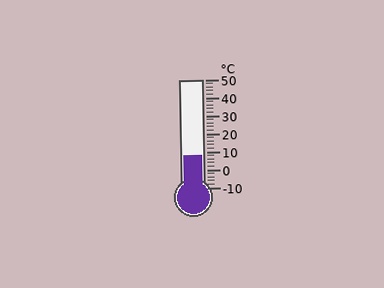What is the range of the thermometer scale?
The thermometer scale ranges from -10°C to 50°C.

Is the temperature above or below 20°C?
The temperature is below 20°C.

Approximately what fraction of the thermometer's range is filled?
The thermometer is filled to approximately 30% of its range.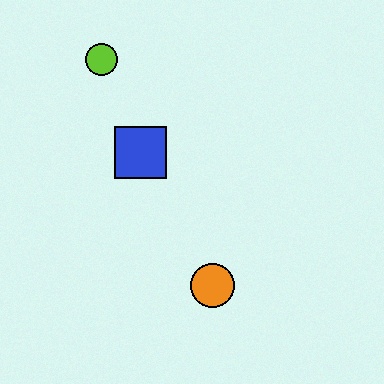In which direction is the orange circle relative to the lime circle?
The orange circle is below the lime circle.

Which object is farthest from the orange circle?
The lime circle is farthest from the orange circle.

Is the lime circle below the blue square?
No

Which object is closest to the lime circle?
The blue square is closest to the lime circle.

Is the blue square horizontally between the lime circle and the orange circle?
Yes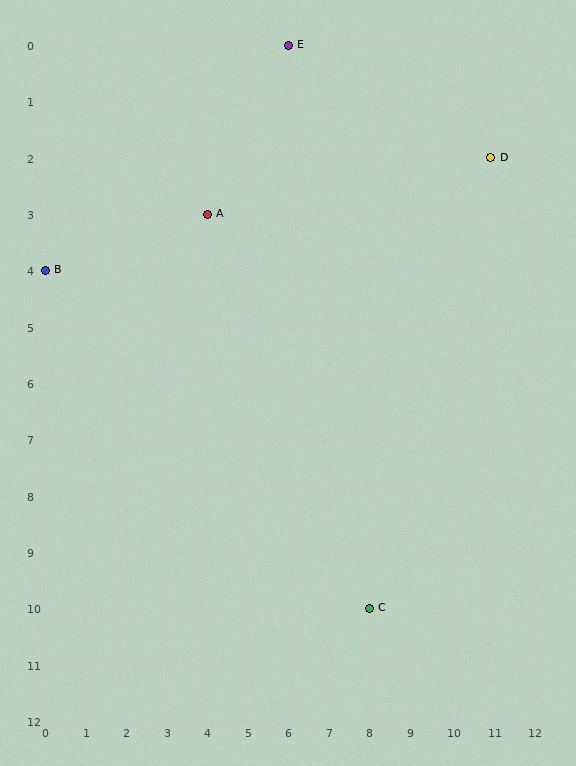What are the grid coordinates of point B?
Point B is at grid coordinates (0, 4).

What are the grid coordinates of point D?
Point D is at grid coordinates (11, 2).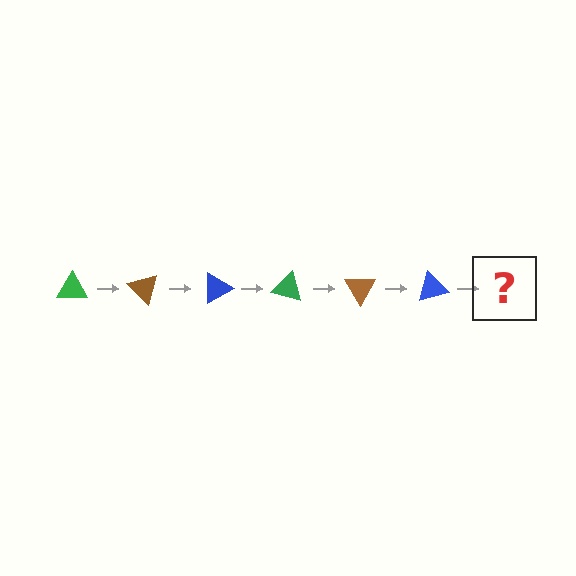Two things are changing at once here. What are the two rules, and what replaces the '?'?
The two rules are that it rotates 45 degrees each step and the color cycles through green, brown, and blue. The '?' should be a green triangle, rotated 270 degrees from the start.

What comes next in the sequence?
The next element should be a green triangle, rotated 270 degrees from the start.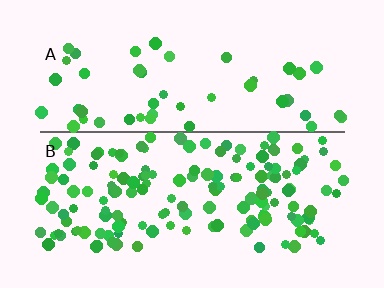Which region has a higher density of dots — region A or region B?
B (the bottom).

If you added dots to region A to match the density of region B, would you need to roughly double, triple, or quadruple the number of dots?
Approximately triple.